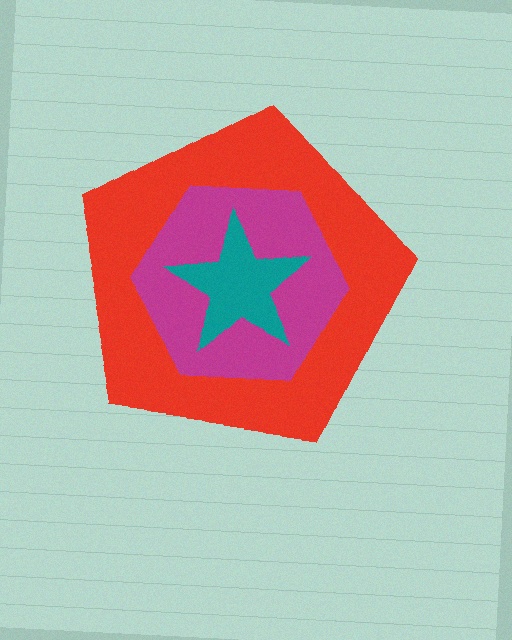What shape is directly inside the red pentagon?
The magenta hexagon.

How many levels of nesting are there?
3.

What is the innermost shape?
The teal star.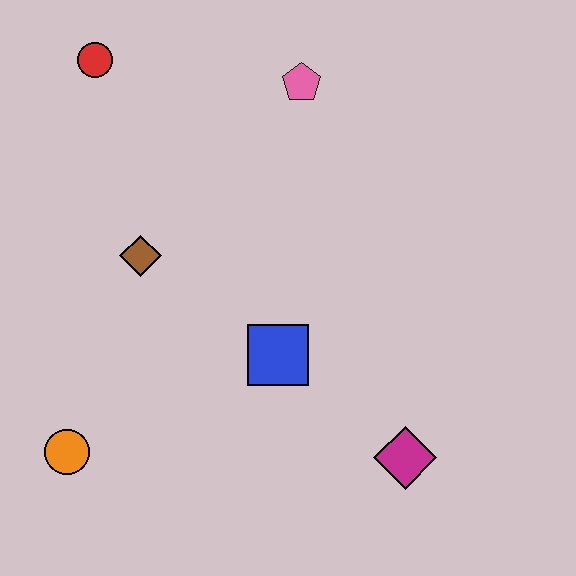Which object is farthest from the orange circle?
The pink pentagon is farthest from the orange circle.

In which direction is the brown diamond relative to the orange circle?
The brown diamond is above the orange circle.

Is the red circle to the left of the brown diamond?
Yes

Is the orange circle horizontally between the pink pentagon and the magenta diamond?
No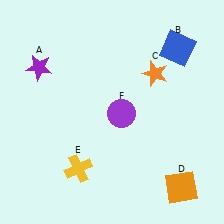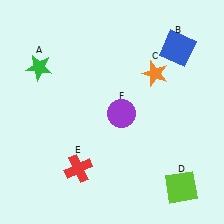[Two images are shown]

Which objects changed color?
A changed from purple to green. D changed from orange to lime. E changed from yellow to red.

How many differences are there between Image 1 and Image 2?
There are 3 differences between the two images.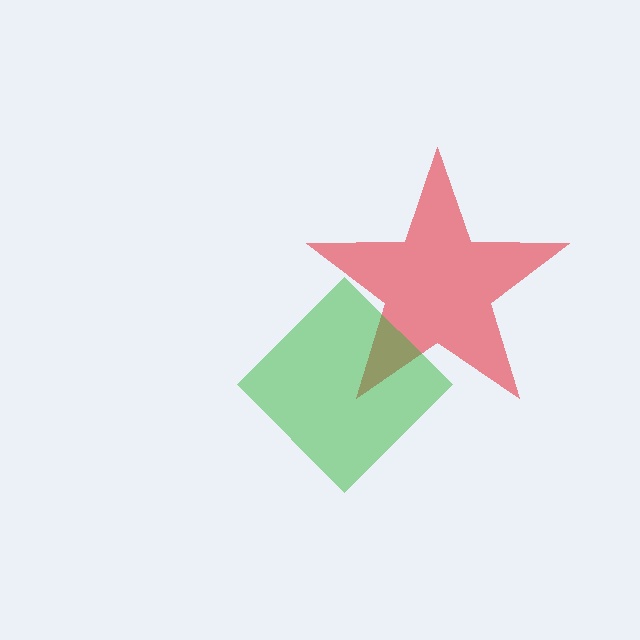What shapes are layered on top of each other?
The layered shapes are: a red star, a green diamond.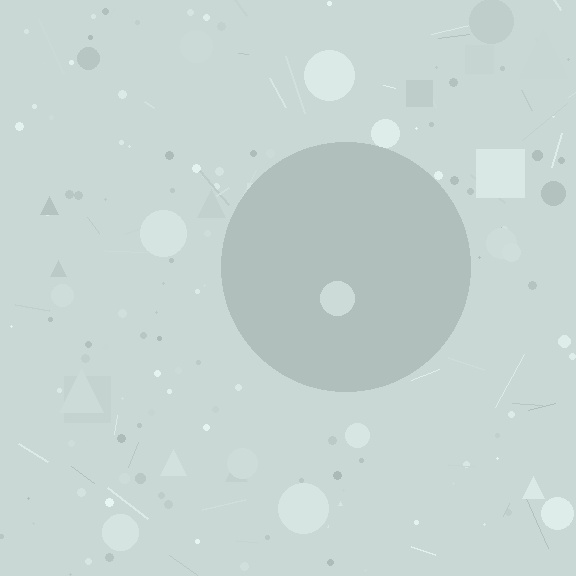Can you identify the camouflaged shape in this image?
The camouflaged shape is a circle.